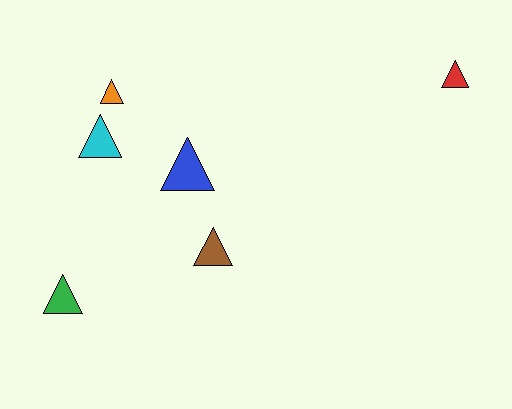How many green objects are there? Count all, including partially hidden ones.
There is 1 green object.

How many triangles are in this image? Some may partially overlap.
There are 6 triangles.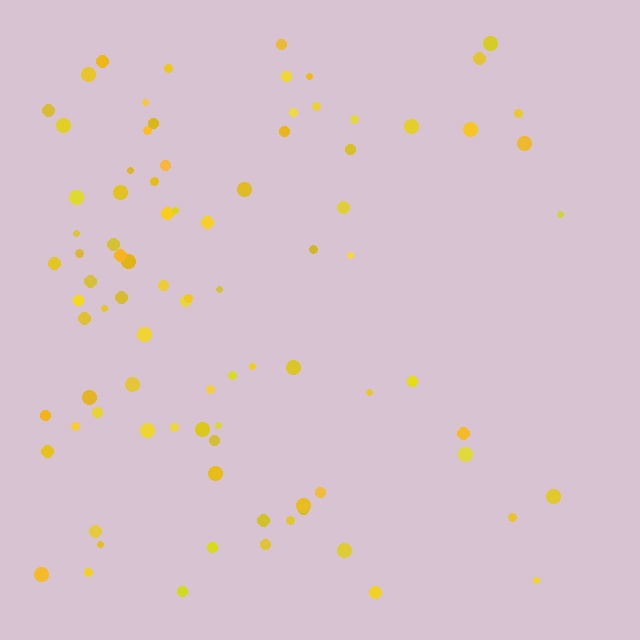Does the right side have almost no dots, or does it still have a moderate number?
Still a moderate number, just noticeably fewer than the left.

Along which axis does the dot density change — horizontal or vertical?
Horizontal.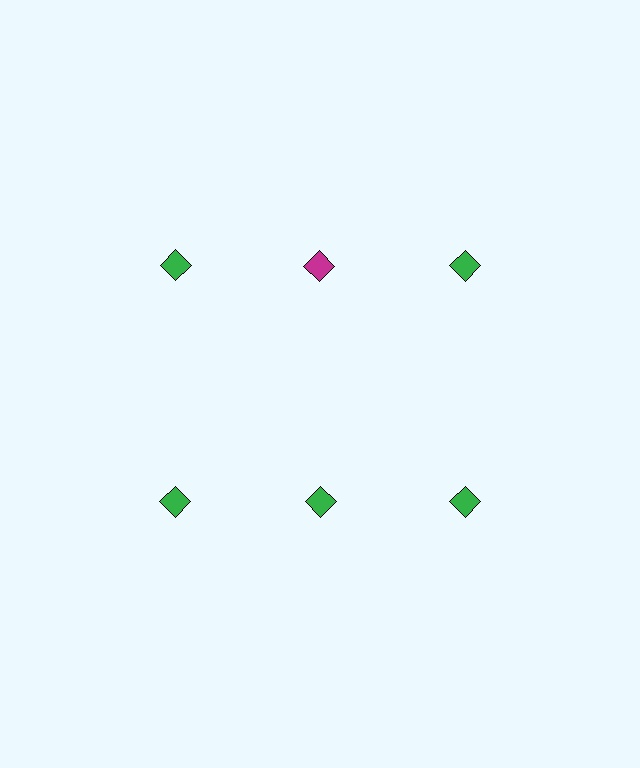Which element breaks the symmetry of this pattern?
The magenta diamond in the top row, second from left column breaks the symmetry. All other shapes are green diamonds.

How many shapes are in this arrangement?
There are 6 shapes arranged in a grid pattern.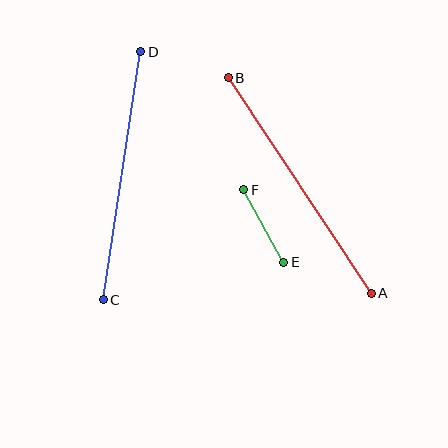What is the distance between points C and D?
The distance is approximately 251 pixels.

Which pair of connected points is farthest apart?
Points A and B are farthest apart.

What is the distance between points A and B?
The distance is approximately 259 pixels.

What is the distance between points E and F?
The distance is approximately 83 pixels.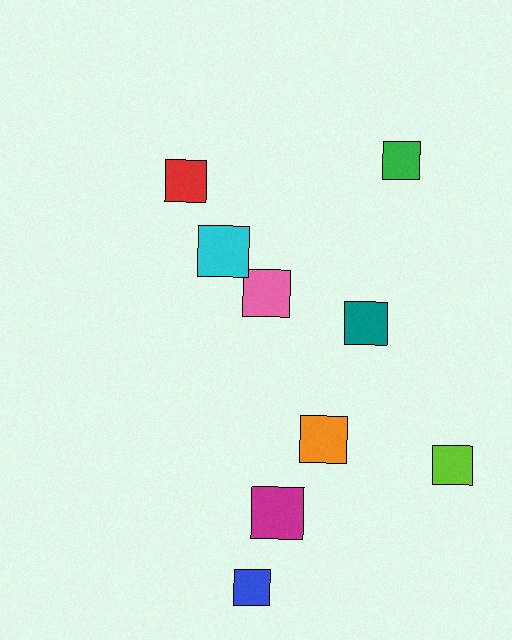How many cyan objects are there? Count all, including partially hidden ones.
There is 1 cyan object.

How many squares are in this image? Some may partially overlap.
There are 9 squares.